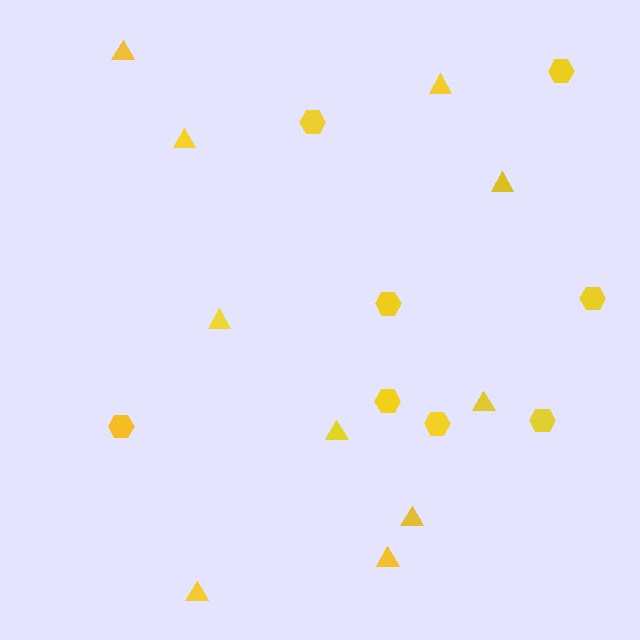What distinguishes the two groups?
There are 2 groups: one group of triangles (10) and one group of hexagons (8).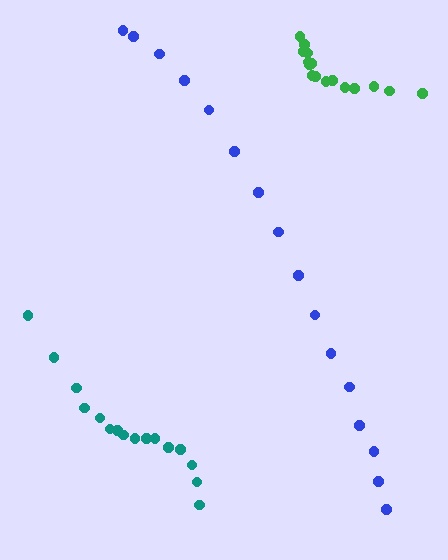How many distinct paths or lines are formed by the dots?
There are 3 distinct paths.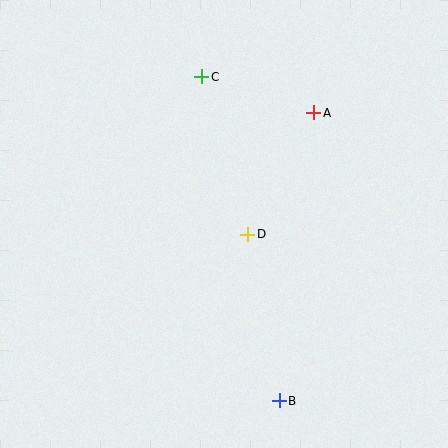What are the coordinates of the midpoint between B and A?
The midpoint between B and A is at (297, 257).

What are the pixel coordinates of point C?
Point C is at (202, 77).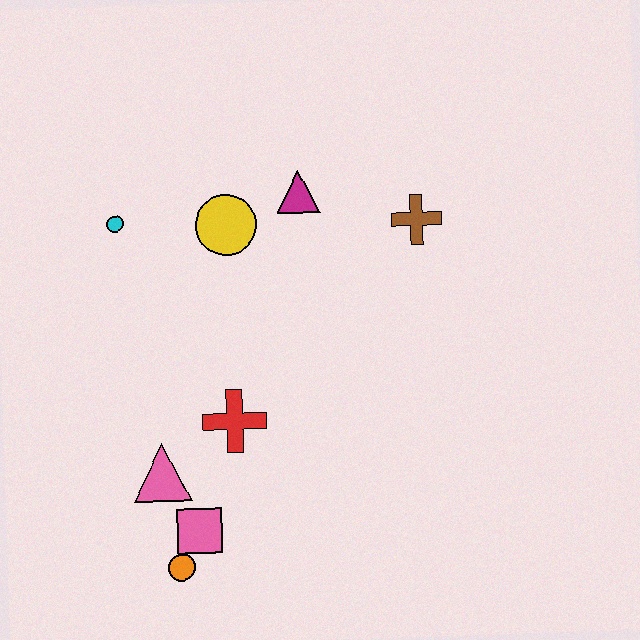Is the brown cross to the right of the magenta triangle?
Yes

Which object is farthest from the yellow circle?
The orange circle is farthest from the yellow circle.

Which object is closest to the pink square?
The orange circle is closest to the pink square.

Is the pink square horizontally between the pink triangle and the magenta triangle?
Yes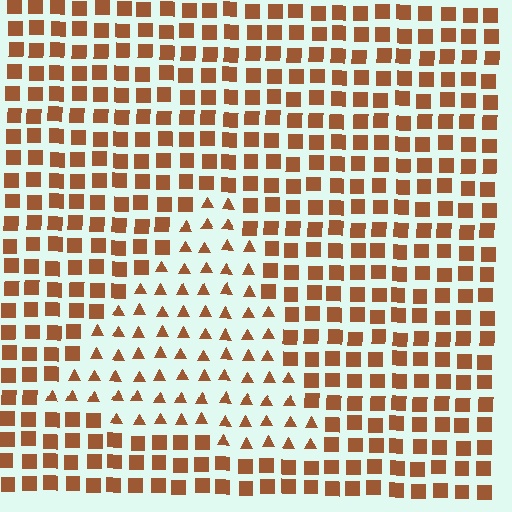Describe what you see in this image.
The image is filled with small brown elements arranged in a uniform grid. A triangle-shaped region contains triangles, while the surrounding area contains squares. The boundary is defined purely by the change in element shape.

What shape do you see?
I see a triangle.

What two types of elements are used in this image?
The image uses triangles inside the triangle region and squares outside it.